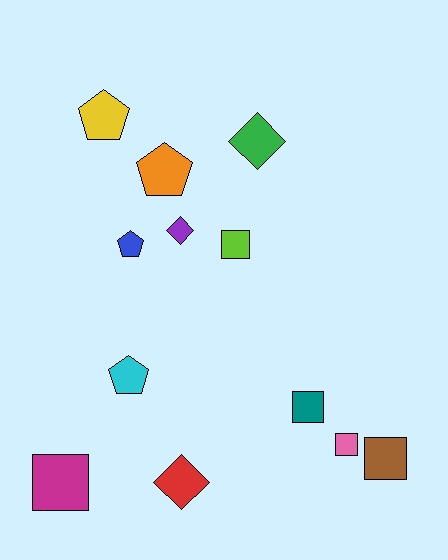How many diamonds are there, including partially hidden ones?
There are 3 diamonds.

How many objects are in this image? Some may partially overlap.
There are 12 objects.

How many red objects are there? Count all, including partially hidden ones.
There is 1 red object.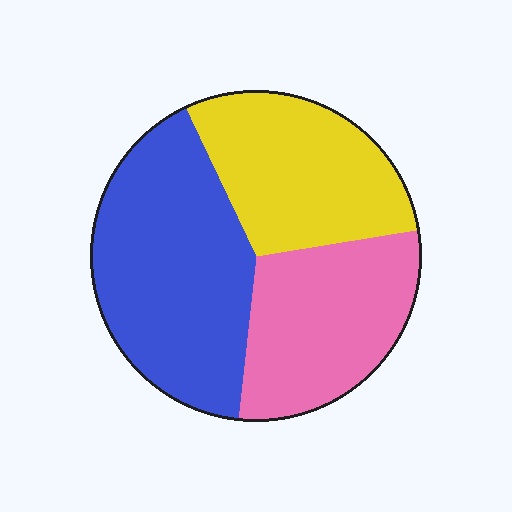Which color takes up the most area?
Blue, at roughly 40%.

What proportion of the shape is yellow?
Yellow takes up about one third (1/3) of the shape.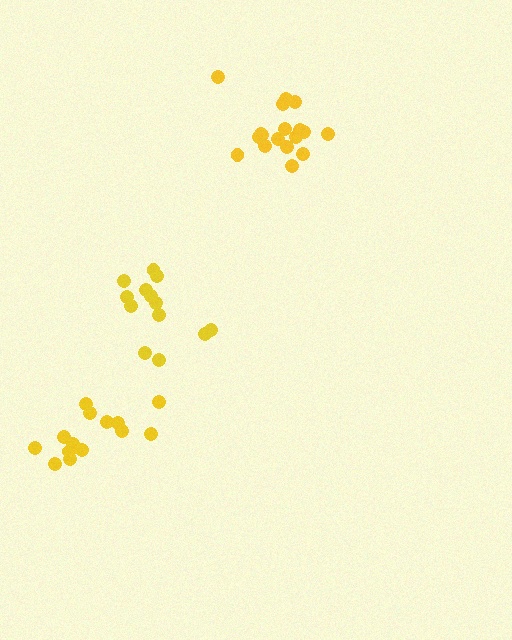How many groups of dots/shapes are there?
There are 3 groups.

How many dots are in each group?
Group 1: 18 dots, Group 2: 13 dots, Group 3: 14 dots (45 total).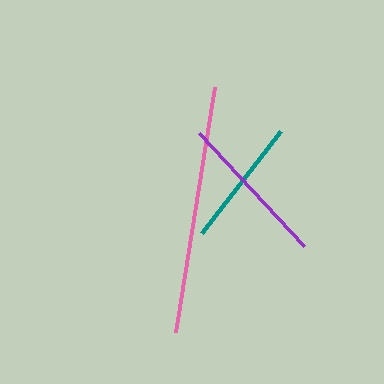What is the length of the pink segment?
The pink segment is approximately 248 pixels long.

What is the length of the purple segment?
The purple segment is approximately 154 pixels long.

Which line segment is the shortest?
The teal line is the shortest at approximately 130 pixels.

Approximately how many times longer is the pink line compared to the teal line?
The pink line is approximately 1.9 times the length of the teal line.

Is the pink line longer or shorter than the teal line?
The pink line is longer than the teal line.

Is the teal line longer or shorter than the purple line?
The purple line is longer than the teal line.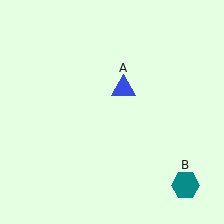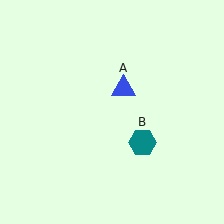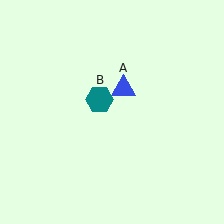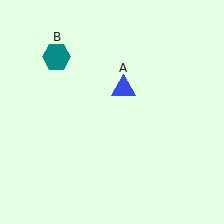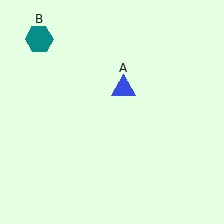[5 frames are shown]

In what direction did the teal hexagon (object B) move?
The teal hexagon (object B) moved up and to the left.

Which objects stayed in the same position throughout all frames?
Blue triangle (object A) remained stationary.